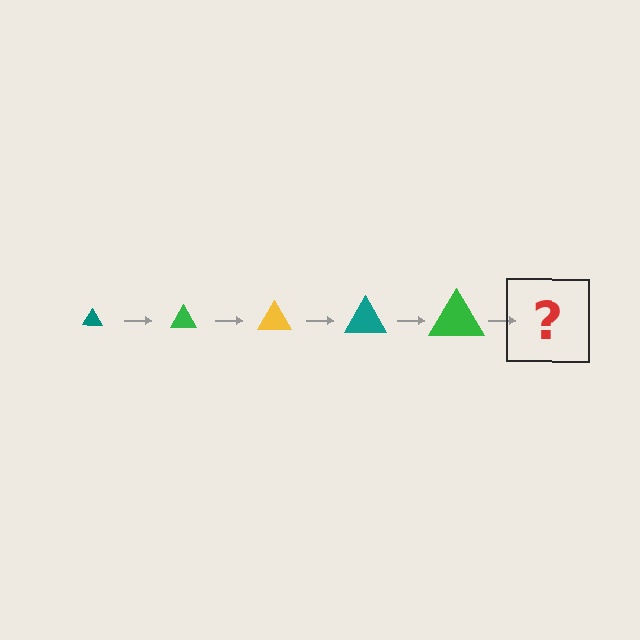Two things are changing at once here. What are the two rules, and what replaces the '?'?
The two rules are that the triangle grows larger each step and the color cycles through teal, green, and yellow. The '?' should be a yellow triangle, larger than the previous one.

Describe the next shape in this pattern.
It should be a yellow triangle, larger than the previous one.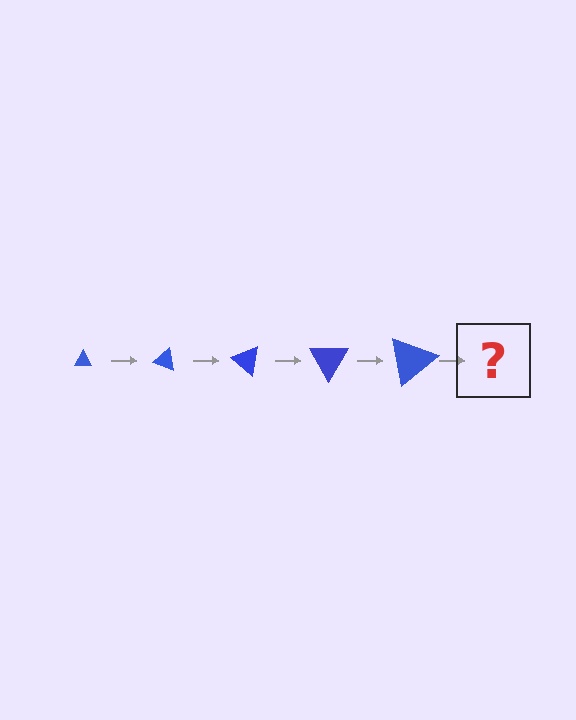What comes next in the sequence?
The next element should be a triangle, larger than the previous one and rotated 100 degrees from the start.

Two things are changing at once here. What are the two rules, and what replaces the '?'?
The two rules are that the triangle grows larger each step and it rotates 20 degrees each step. The '?' should be a triangle, larger than the previous one and rotated 100 degrees from the start.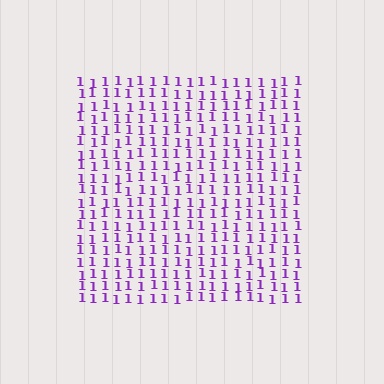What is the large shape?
The large shape is a square.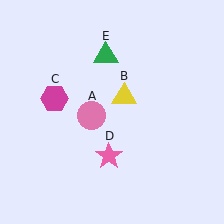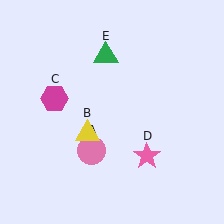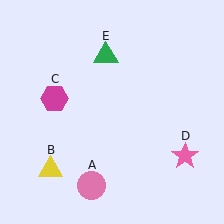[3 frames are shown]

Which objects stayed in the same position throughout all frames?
Magenta hexagon (object C) and green triangle (object E) remained stationary.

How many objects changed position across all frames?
3 objects changed position: pink circle (object A), yellow triangle (object B), pink star (object D).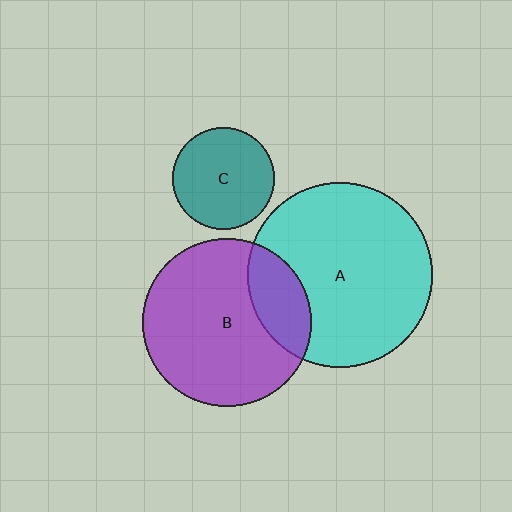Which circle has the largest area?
Circle A (cyan).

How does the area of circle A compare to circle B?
Approximately 1.2 times.